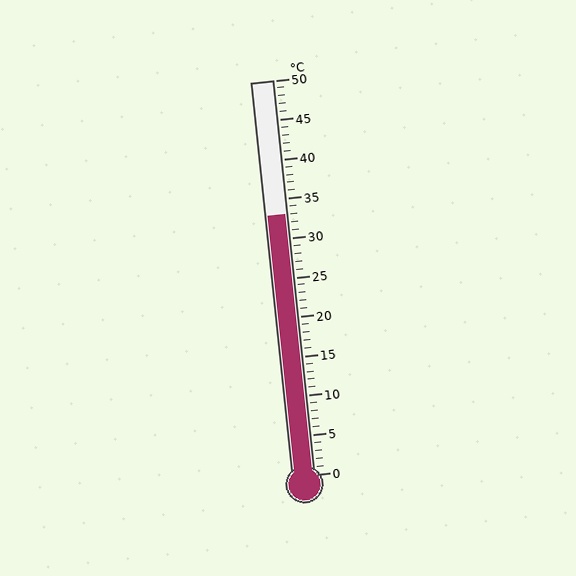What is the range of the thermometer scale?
The thermometer scale ranges from 0°C to 50°C.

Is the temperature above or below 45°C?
The temperature is below 45°C.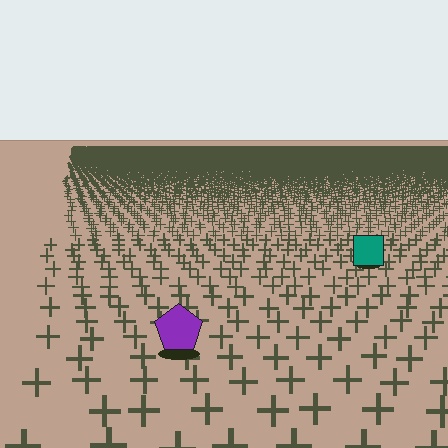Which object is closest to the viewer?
The purple pentagon is closest. The texture marks near it are larger and more spread out.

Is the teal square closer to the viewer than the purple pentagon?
No. The purple pentagon is closer — you can tell from the texture gradient: the ground texture is coarser near it.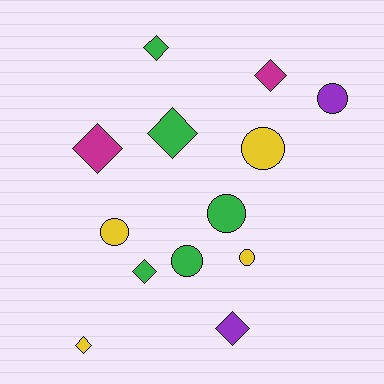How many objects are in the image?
There are 13 objects.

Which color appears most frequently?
Green, with 5 objects.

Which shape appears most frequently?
Diamond, with 7 objects.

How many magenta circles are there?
There are no magenta circles.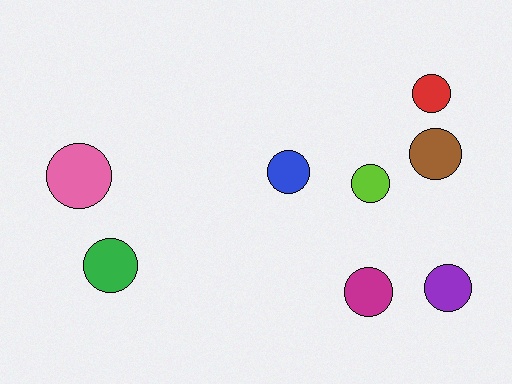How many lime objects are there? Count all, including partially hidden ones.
There is 1 lime object.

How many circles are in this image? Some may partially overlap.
There are 8 circles.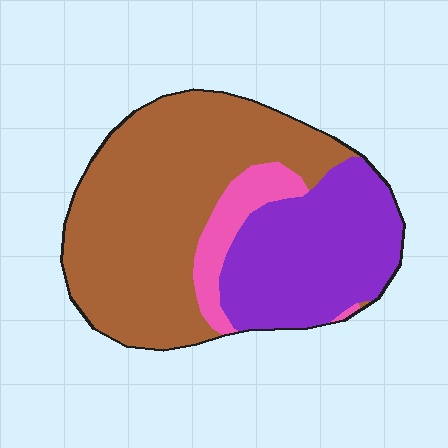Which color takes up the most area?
Brown, at roughly 55%.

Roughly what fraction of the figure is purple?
Purple takes up about one third (1/3) of the figure.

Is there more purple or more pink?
Purple.